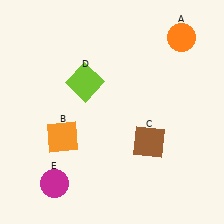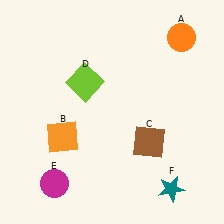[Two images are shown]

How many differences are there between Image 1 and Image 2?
There is 1 difference between the two images.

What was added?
A teal star (F) was added in Image 2.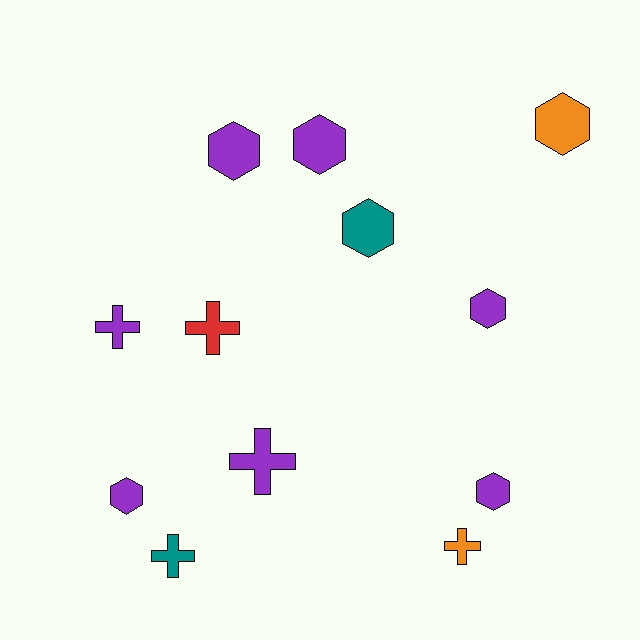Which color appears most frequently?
Purple, with 7 objects.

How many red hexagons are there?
There are no red hexagons.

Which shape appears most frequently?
Hexagon, with 7 objects.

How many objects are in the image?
There are 12 objects.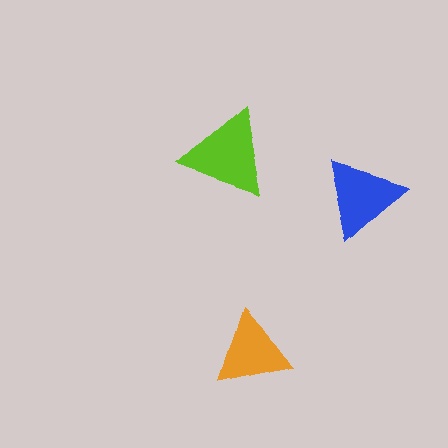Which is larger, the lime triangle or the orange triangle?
The lime one.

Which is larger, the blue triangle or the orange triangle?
The blue one.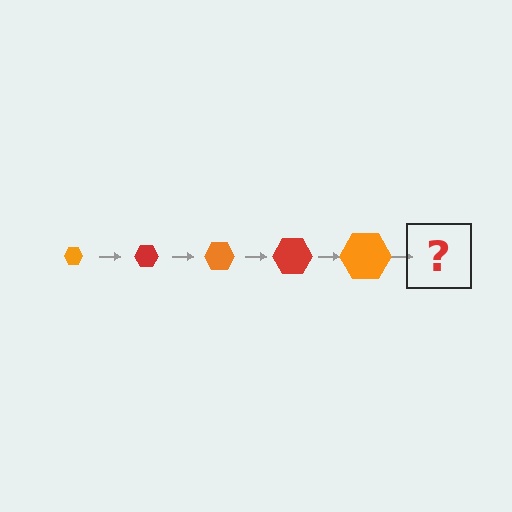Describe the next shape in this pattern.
It should be a red hexagon, larger than the previous one.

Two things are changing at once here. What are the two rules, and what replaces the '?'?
The two rules are that the hexagon grows larger each step and the color cycles through orange and red. The '?' should be a red hexagon, larger than the previous one.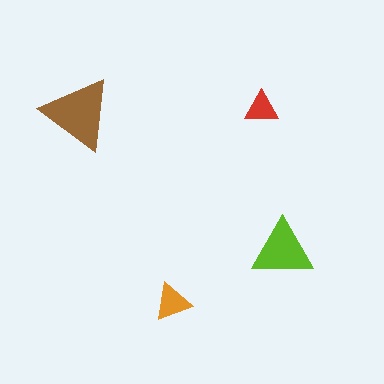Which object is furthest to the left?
The brown triangle is leftmost.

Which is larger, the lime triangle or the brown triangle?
The brown one.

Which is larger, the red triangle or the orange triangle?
The orange one.